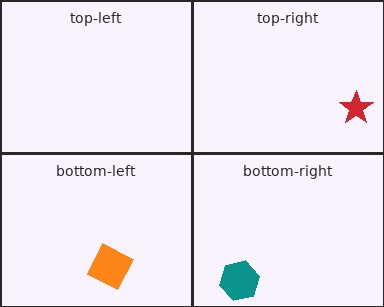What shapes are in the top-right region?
The red star.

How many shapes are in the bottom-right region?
1.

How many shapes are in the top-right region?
1.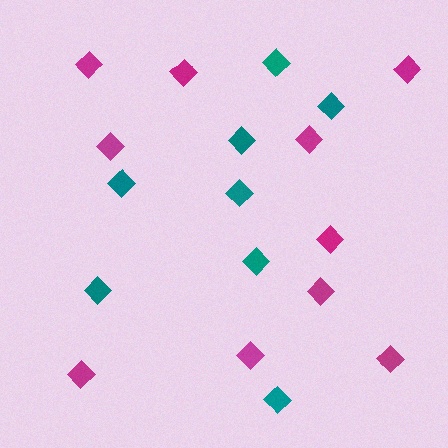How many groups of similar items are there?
There are 2 groups: one group of magenta diamonds (10) and one group of teal diamonds (8).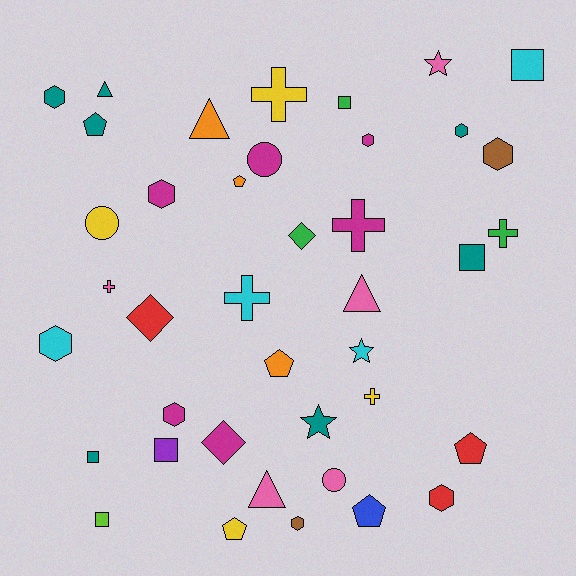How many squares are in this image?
There are 6 squares.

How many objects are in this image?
There are 40 objects.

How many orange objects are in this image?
There are 3 orange objects.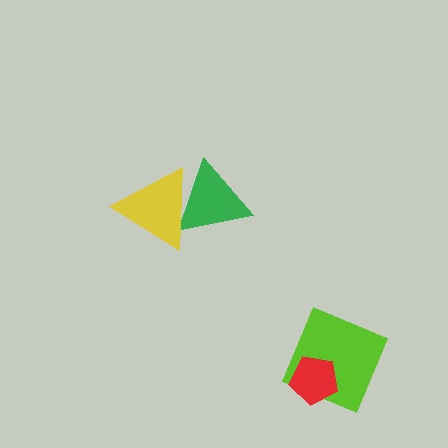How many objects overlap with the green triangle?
1 object overlaps with the green triangle.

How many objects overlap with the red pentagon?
1 object overlaps with the red pentagon.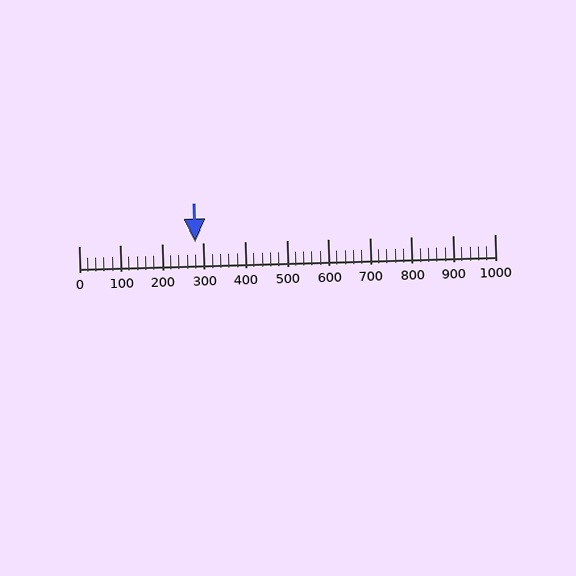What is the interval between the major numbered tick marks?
The major tick marks are spaced 100 units apart.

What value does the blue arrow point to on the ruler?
The blue arrow points to approximately 280.